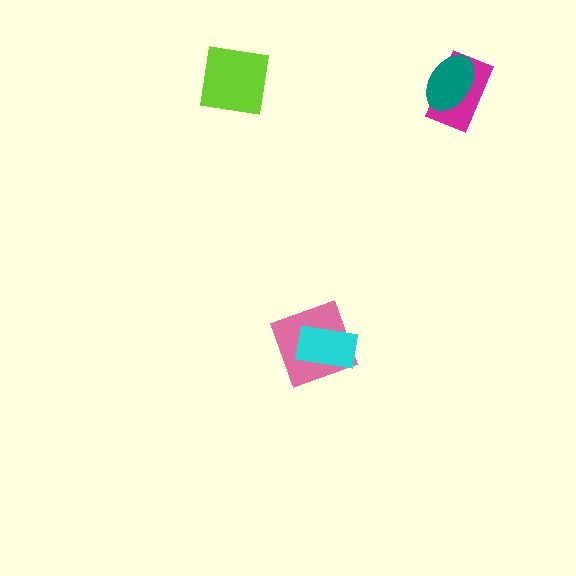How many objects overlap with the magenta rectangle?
1 object overlaps with the magenta rectangle.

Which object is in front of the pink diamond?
The cyan rectangle is in front of the pink diamond.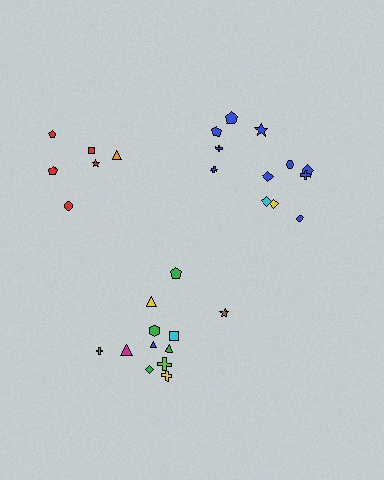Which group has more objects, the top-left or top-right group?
The top-right group.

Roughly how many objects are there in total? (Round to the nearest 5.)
Roughly 30 objects in total.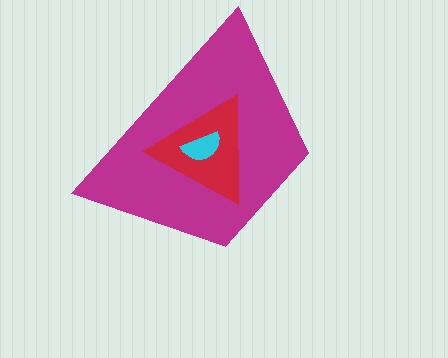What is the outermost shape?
The magenta trapezoid.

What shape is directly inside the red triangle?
The cyan semicircle.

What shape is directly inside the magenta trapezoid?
The red triangle.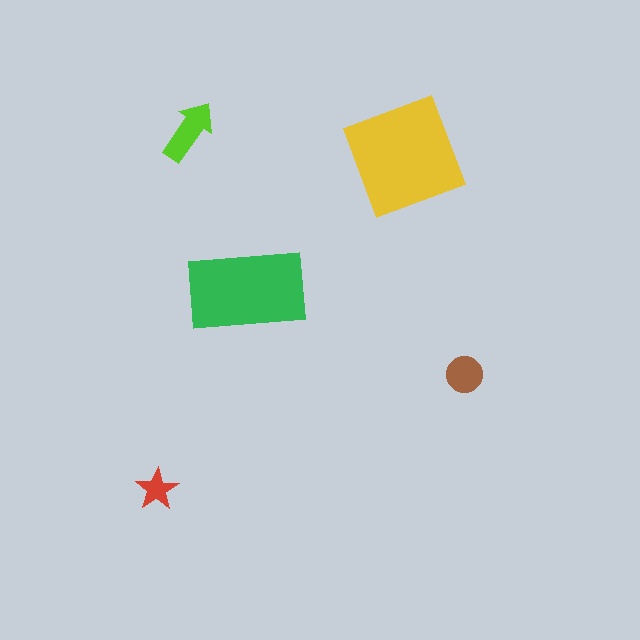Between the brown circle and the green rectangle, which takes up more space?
The green rectangle.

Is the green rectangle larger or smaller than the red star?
Larger.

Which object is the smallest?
The red star.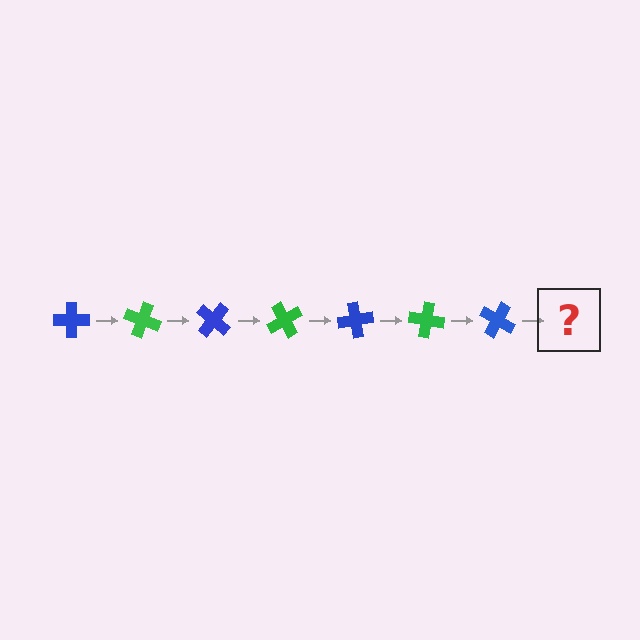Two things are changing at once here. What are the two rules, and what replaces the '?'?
The two rules are that it rotates 20 degrees each step and the color cycles through blue and green. The '?' should be a green cross, rotated 140 degrees from the start.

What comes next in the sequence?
The next element should be a green cross, rotated 140 degrees from the start.